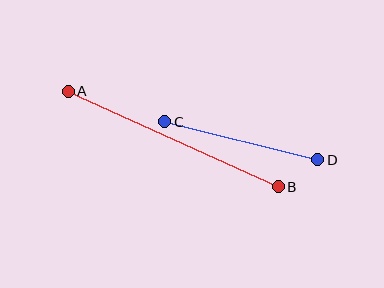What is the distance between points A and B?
The distance is approximately 231 pixels.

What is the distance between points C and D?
The distance is approximately 158 pixels.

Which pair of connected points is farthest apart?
Points A and B are farthest apart.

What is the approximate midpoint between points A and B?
The midpoint is at approximately (173, 139) pixels.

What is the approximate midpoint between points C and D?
The midpoint is at approximately (241, 141) pixels.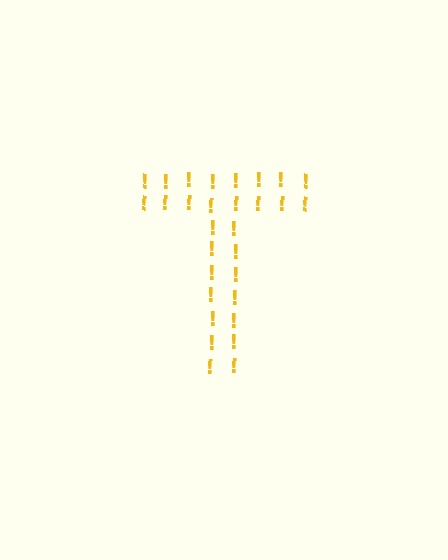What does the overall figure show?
The overall figure shows the letter T.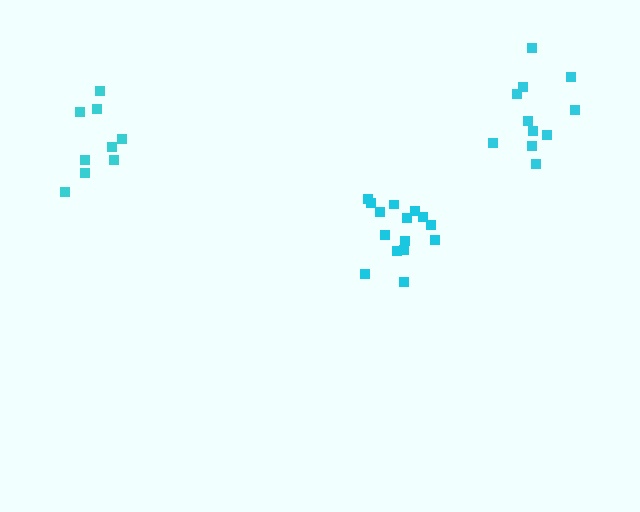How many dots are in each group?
Group 1: 15 dots, Group 2: 11 dots, Group 3: 9 dots (35 total).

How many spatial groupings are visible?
There are 3 spatial groupings.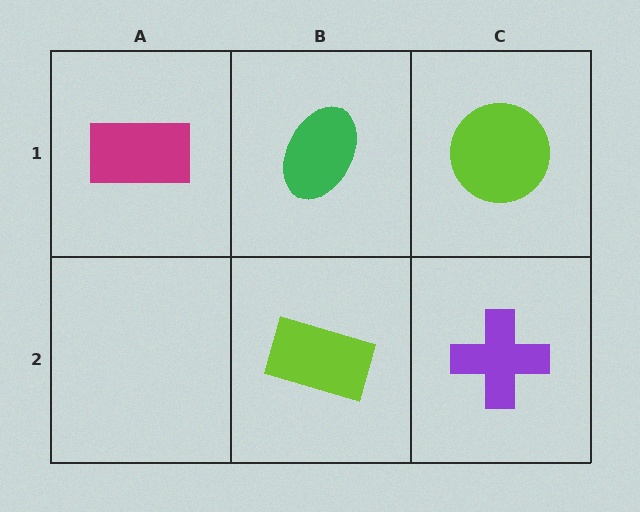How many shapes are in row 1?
3 shapes.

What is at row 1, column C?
A lime circle.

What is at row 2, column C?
A purple cross.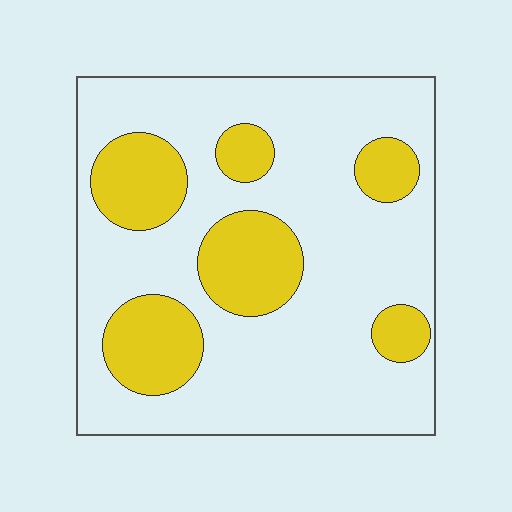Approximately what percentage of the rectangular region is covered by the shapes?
Approximately 25%.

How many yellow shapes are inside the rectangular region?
6.